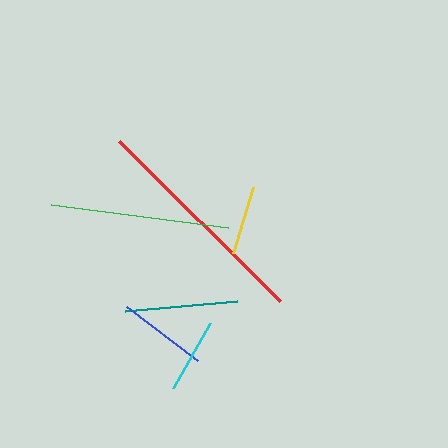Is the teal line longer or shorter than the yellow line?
The teal line is longer than the yellow line.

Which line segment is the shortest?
The yellow line is the shortest at approximately 68 pixels.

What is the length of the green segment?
The green segment is approximately 178 pixels long.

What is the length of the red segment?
The red segment is approximately 227 pixels long.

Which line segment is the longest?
The red line is the longest at approximately 227 pixels.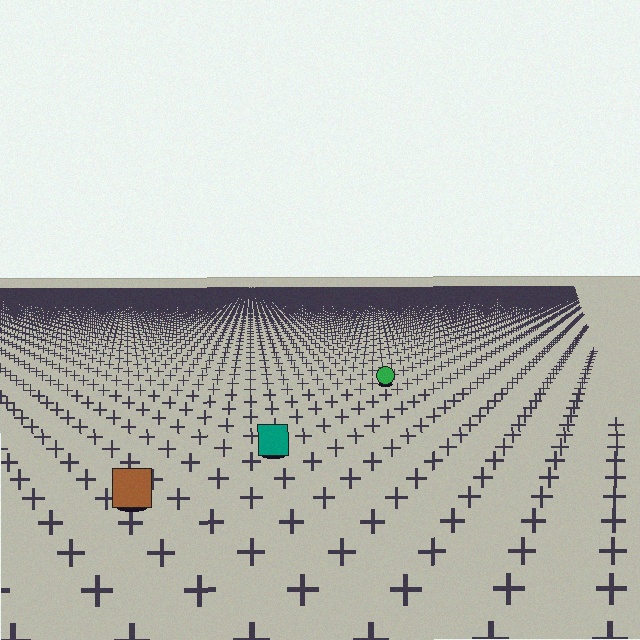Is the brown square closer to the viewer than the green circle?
Yes. The brown square is closer — you can tell from the texture gradient: the ground texture is coarser near it.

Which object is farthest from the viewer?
The green circle is farthest from the viewer. It appears smaller and the ground texture around it is denser.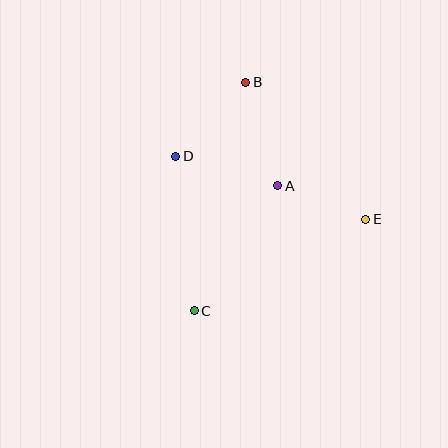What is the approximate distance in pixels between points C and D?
The distance between C and D is approximately 156 pixels.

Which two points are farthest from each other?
Points B and C are farthest from each other.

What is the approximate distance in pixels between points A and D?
The distance between A and D is approximately 106 pixels.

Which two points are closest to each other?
Points A and E are closest to each other.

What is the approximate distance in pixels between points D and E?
The distance between D and E is approximately 200 pixels.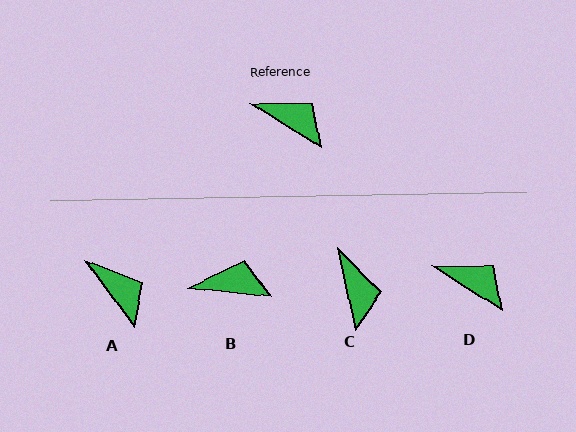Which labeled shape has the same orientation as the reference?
D.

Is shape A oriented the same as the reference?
No, it is off by about 21 degrees.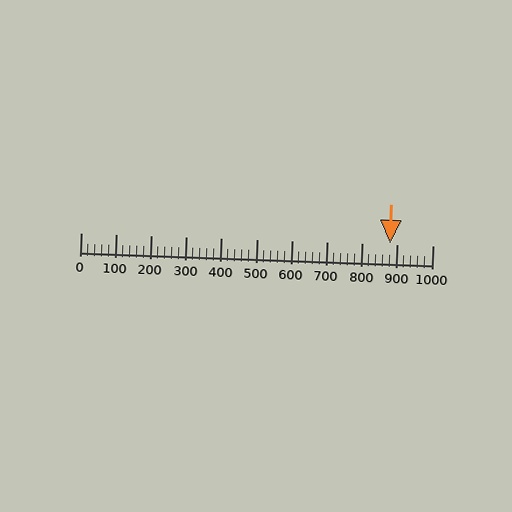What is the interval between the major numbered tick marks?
The major tick marks are spaced 100 units apart.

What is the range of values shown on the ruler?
The ruler shows values from 0 to 1000.